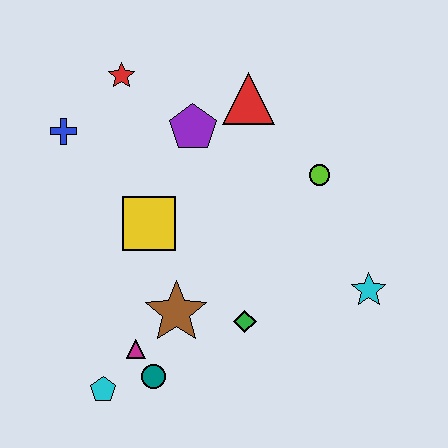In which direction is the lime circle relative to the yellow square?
The lime circle is to the right of the yellow square.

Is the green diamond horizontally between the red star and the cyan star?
Yes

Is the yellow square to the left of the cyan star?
Yes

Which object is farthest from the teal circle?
The red star is farthest from the teal circle.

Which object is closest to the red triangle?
The purple pentagon is closest to the red triangle.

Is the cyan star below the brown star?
No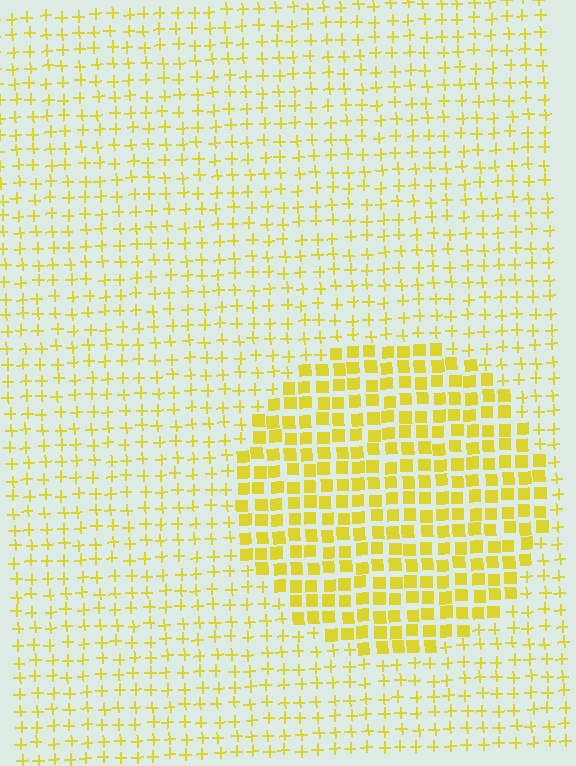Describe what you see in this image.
The image is filled with small yellow elements arranged in a uniform grid. A circle-shaped region contains squares, while the surrounding area contains plus signs. The boundary is defined purely by the change in element shape.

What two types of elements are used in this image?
The image uses squares inside the circle region and plus signs outside it.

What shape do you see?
I see a circle.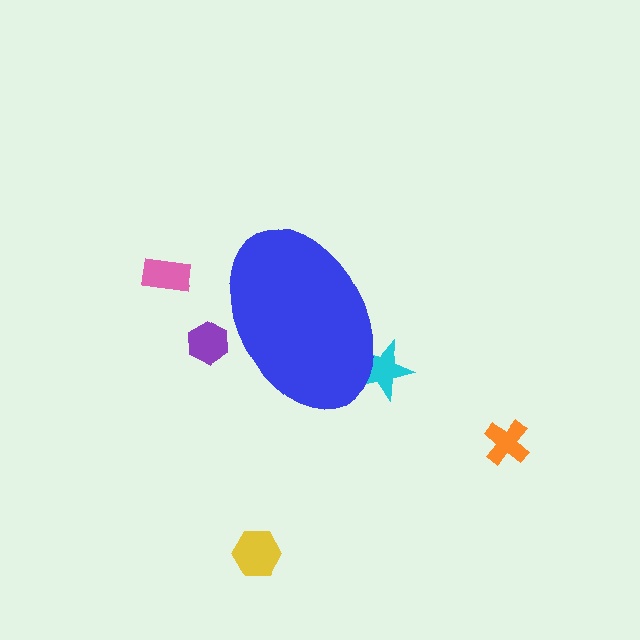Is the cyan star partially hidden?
Yes, the cyan star is partially hidden behind the blue ellipse.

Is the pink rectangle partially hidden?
No, the pink rectangle is fully visible.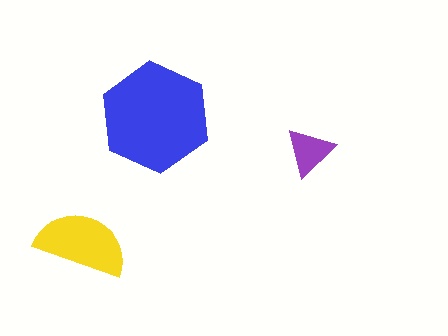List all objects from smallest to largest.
The purple triangle, the yellow semicircle, the blue hexagon.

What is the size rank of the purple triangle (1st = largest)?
3rd.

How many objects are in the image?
There are 3 objects in the image.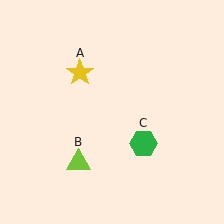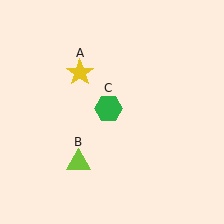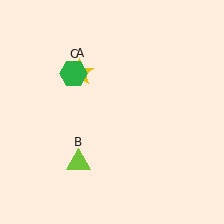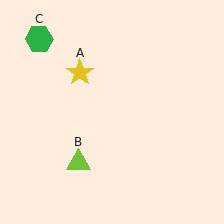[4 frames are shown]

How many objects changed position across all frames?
1 object changed position: green hexagon (object C).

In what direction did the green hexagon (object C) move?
The green hexagon (object C) moved up and to the left.